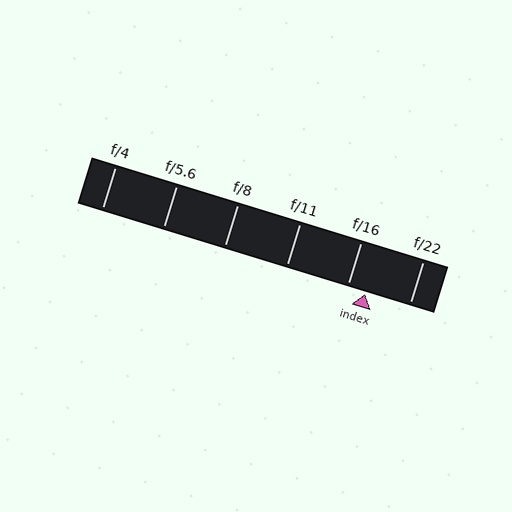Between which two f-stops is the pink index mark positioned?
The index mark is between f/16 and f/22.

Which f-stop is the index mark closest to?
The index mark is closest to f/16.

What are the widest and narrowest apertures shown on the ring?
The widest aperture shown is f/4 and the narrowest is f/22.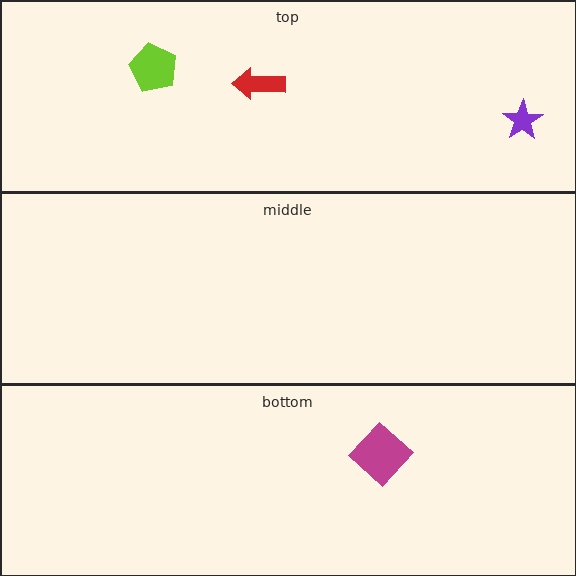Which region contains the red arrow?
The top region.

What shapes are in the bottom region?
The magenta diamond.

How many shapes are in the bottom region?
1.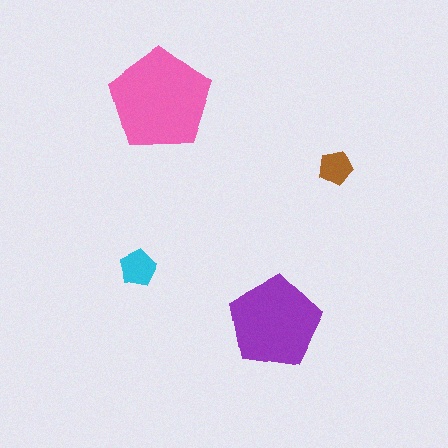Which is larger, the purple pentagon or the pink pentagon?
The pink one.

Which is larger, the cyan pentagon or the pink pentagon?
The pink one.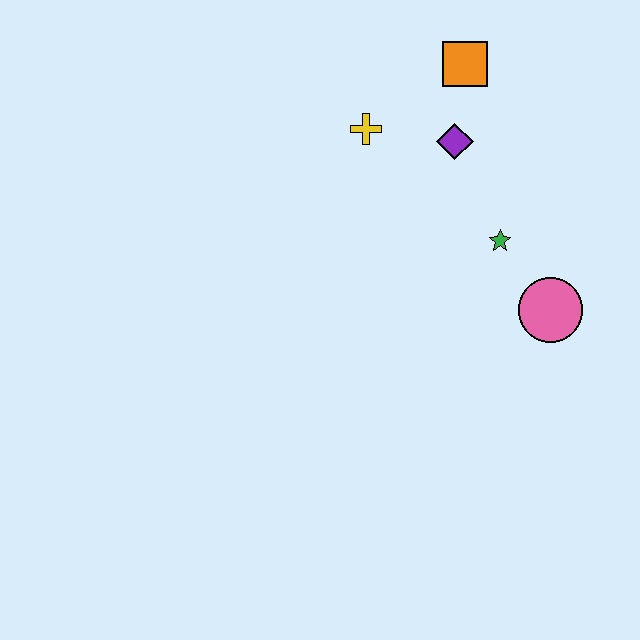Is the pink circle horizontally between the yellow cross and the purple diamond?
No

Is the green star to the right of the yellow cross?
Yes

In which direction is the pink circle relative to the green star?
The pink circle is below the green star.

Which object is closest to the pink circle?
The green star is closest to the pink circle.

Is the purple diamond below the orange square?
Yes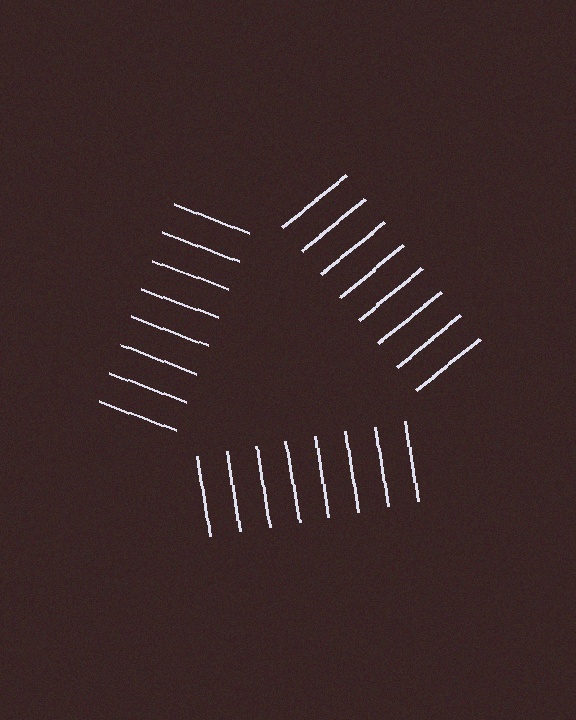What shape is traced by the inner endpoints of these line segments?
An illusory triangle — the line segments terminate on its edges but no continuous stroke is drawn.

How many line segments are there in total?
24 — 8 along each of the 3 edges.